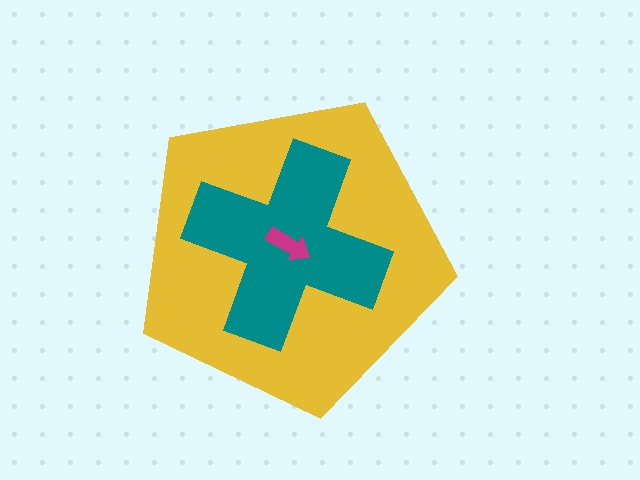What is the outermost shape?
The yellow pentagon.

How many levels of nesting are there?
3.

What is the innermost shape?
The magenta arrow.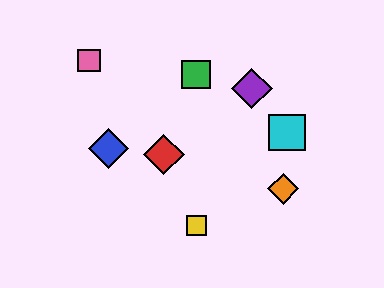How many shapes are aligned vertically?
2 shapes (the green square, the yellow square) are aligned vertically.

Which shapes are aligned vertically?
The green square, the yellow square are aligned vertically.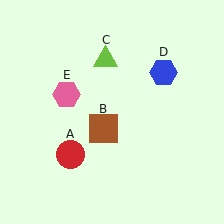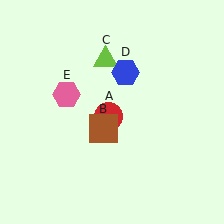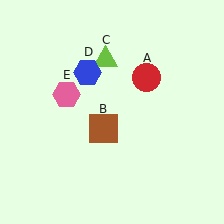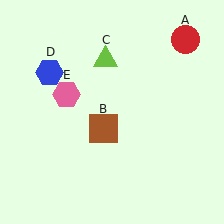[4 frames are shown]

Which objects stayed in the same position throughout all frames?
Brown square (object B) and lime triangle (object C) and pink hexagon (object E) remained stationary.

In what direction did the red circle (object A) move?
The red circle (object A) moved up and to the right.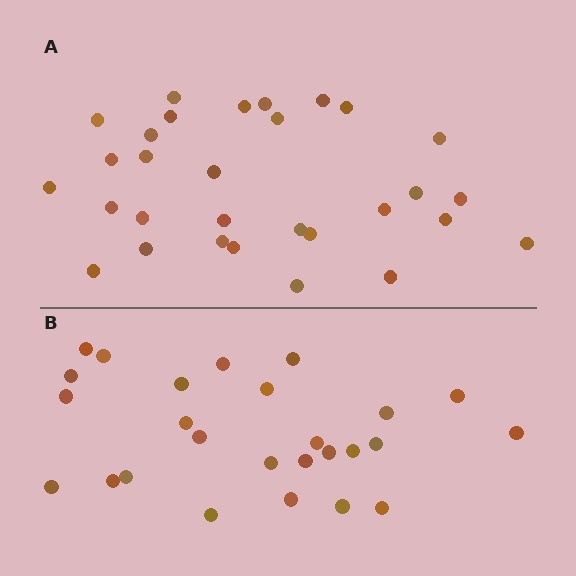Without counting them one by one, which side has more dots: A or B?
Region A (the top region) has more dots.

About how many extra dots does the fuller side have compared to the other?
Region A has about 4 more dots than region B.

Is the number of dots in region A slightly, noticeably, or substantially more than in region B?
Region A has only slightly more — the two regions are fairly close. The ratio is roughly 1.2 to 1.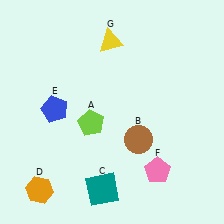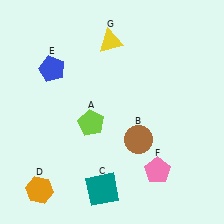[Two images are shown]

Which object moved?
The blue pentagon (E) moved up.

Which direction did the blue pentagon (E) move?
The blue pentagon (E) moved up.